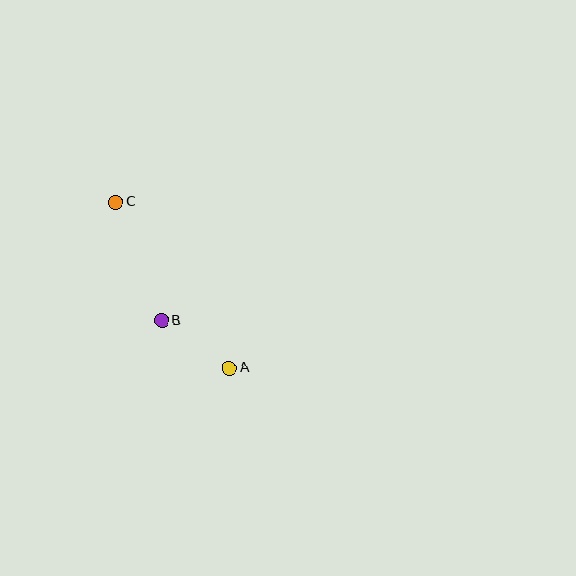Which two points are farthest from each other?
Points A and C are farthest from each other.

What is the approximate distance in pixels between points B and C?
The distance between B and C is approximately 127 pixels.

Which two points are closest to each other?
Points A and B are closest to each other.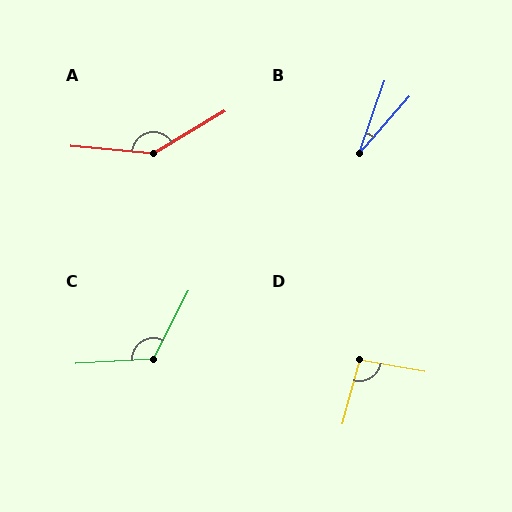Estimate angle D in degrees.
Approximately 94 degrees.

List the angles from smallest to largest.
B (22°), D (94°), C (121°), A (143°).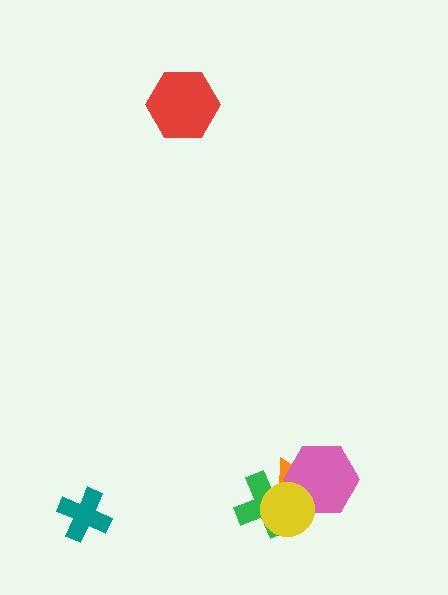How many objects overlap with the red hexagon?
0 objects overlap with the red hexagon.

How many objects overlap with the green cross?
3 objects overlap with the green cross.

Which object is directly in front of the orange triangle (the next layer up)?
The green cross is directly in front of the orange triangle.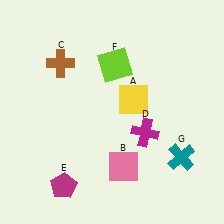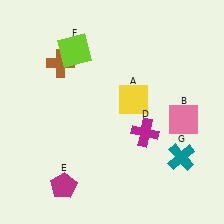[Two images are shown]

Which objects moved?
The objects that moved are: the pink square (B), the lime square (F).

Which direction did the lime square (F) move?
The lime square (F) moved left.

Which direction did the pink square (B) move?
The pink square (B) moved right.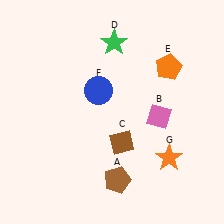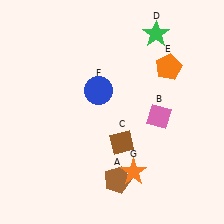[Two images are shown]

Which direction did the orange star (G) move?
The orange star (G) moved left.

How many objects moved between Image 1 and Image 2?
2 objects moved between the two images.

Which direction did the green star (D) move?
The green star (D) moved right.